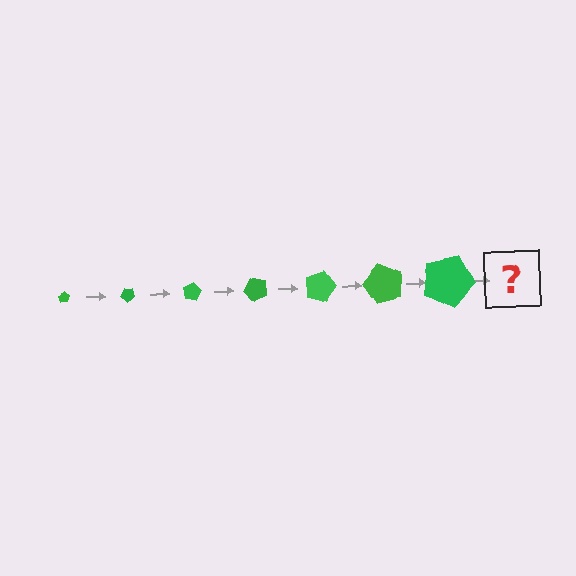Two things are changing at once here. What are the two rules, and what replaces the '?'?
The two rules are that the pentagon grows larger each step and it rotates 40 degrees each step. The '?' should be a pentagon, larger than the previous one and rotated 280 degrees from the start.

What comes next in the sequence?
The next element should be a pentagon, larger than the previous one and rotated 280 degrees from the start.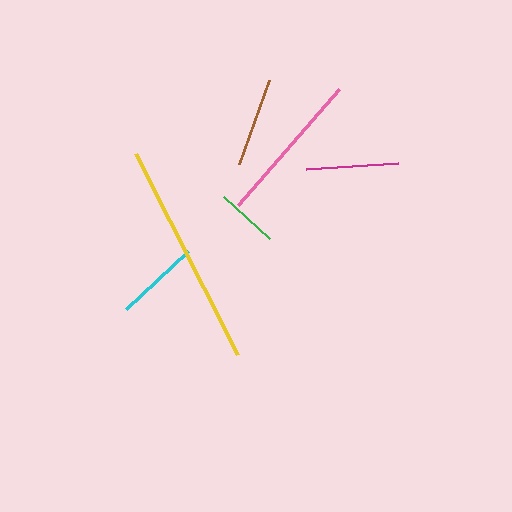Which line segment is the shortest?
The green line is the shortest at approximately 62 pixels.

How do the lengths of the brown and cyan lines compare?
The brown and cyan lines are approximately the same length.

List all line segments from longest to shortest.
From longest to shortest: yellow, pink, magenta, brown, cyan, green.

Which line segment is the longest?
The yellow line is the longest at approximately 225 pixels.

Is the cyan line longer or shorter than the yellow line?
The yellow line is longer than the cyan line.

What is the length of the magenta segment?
The magenta segment is approximately 92 pixels long.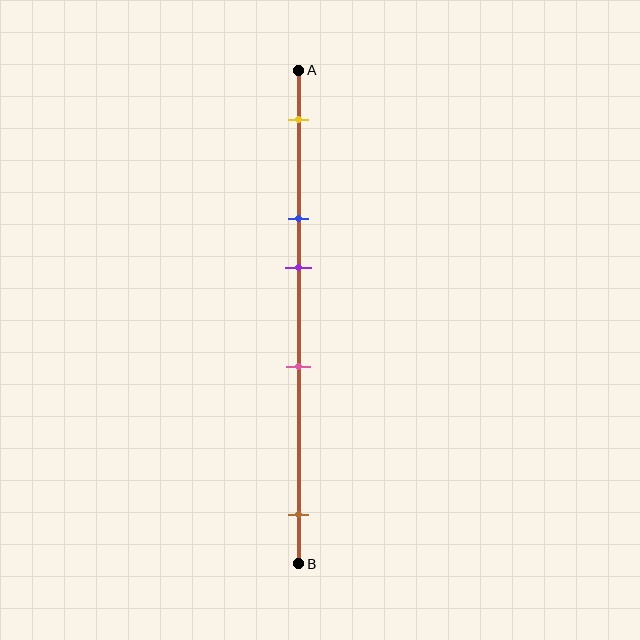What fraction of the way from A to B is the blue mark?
The blue mark is approximately 30% (0.3) of the way from A to B.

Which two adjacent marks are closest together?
The blue and purple marks are the closest adjacent pair.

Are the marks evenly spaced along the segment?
No, the marks are not evenly spaced.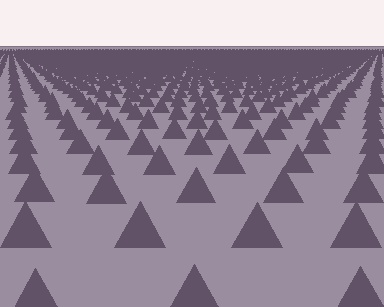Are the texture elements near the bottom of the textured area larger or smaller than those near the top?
Larger. Near the bottom, elements are closer to the viewer and appear at a bigger on-screen size.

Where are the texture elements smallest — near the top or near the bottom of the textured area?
Near the top.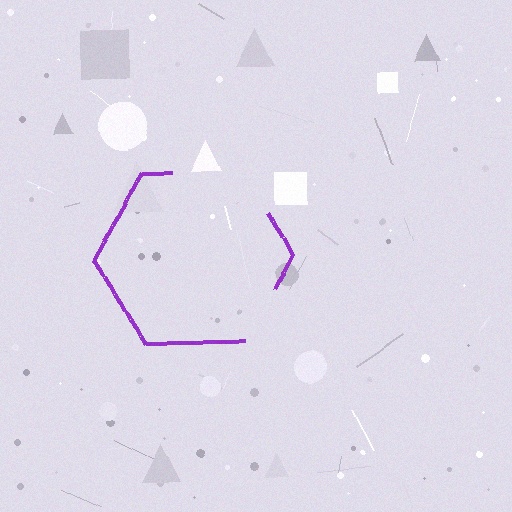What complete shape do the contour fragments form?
The contour fragments form a hexagon.